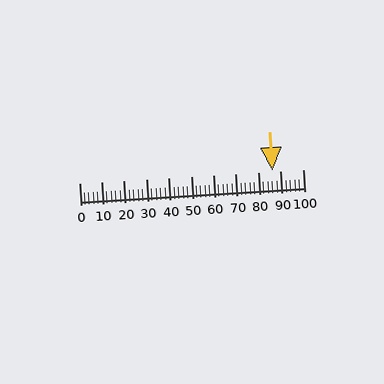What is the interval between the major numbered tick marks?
The major tick marks are spaced 10 units apart.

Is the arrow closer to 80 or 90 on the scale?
The arrow is closer to 90.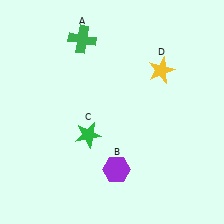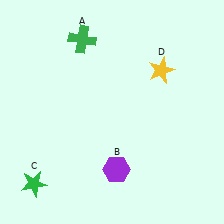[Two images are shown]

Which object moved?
The green star (C) moved left.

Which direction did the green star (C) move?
The green star (C) moved left.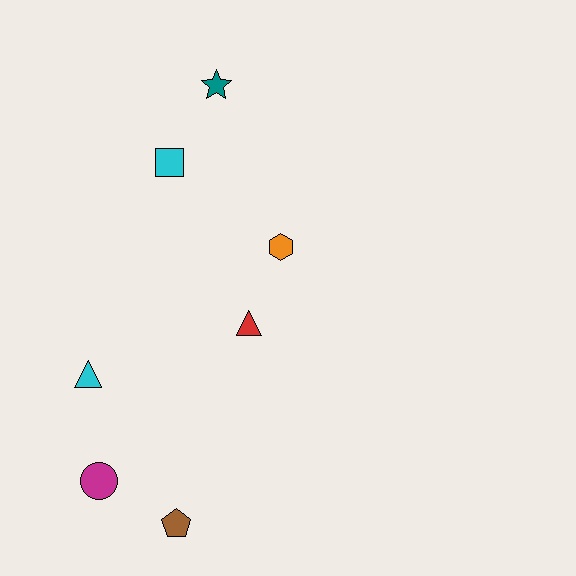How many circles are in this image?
There is 1 circle.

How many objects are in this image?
There are 7 objects.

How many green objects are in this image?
There are no green objects.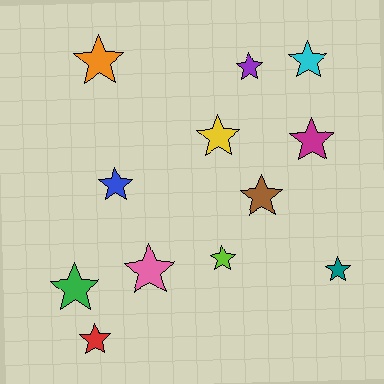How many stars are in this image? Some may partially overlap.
There are 12 stars.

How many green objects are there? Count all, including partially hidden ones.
There is 1 green object.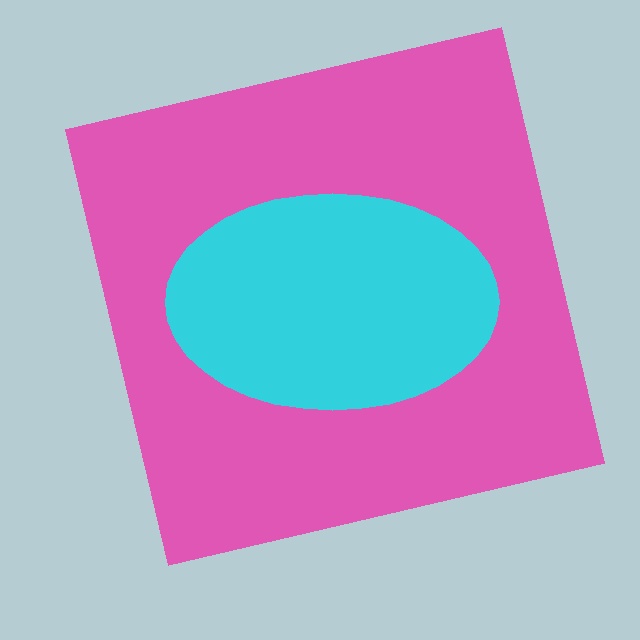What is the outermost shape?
The pink square.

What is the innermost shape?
The cyan ellipse.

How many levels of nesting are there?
2.